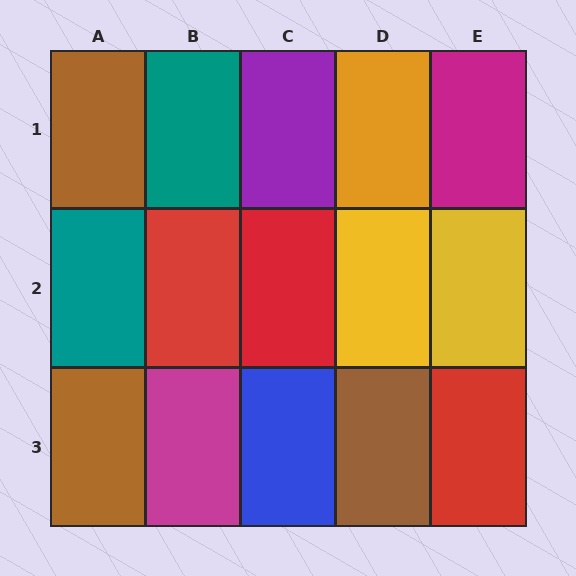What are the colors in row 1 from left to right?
Brown, teal, purple, orange, magenta.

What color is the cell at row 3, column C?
Blue.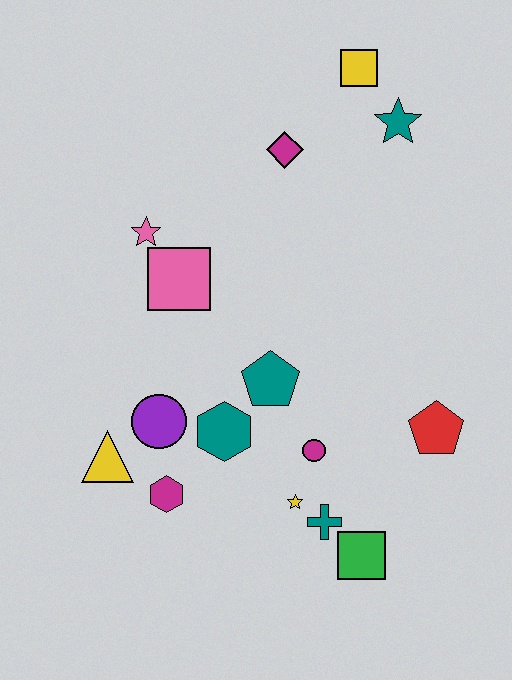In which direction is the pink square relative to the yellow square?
The pink square is below the yellow square.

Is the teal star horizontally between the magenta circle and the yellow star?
No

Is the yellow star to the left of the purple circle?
No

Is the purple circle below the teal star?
Yes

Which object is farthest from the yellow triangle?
The yellow square is farthest from the yellow triangle.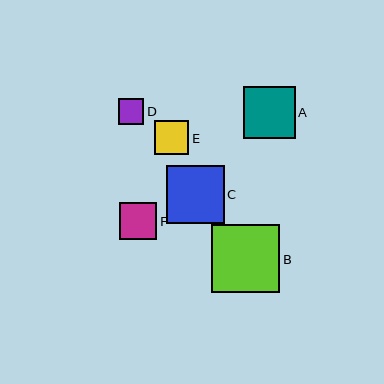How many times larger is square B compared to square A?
Square B is approximately 1.3 times the size of square A.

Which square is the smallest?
Square D is the smallest with a size of approximately 25 pixels.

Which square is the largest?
Square B is the largest with a size of approximately 69 pixels.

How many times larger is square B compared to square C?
Square B is approximately 1.2 times the size of square C.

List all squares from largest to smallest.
From largest to smallest: B, C, A, F, E, D.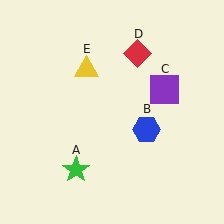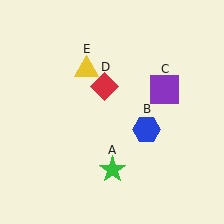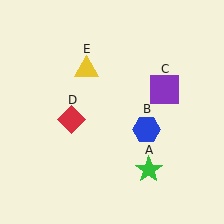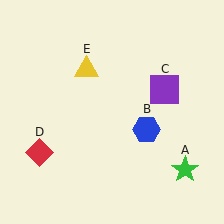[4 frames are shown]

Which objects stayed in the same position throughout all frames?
Blue hexagon (object B) and purple square (object C) and yellow triangle (object E) remained stationary.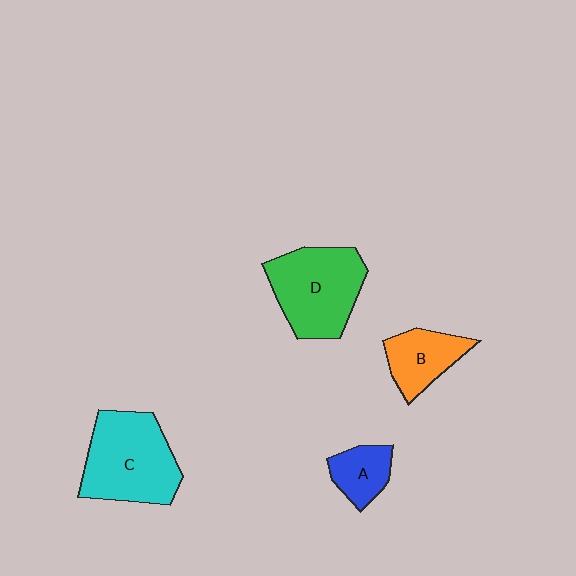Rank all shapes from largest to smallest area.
From largest to smallest: C (cyan), D (green), B (orange), A (blue).